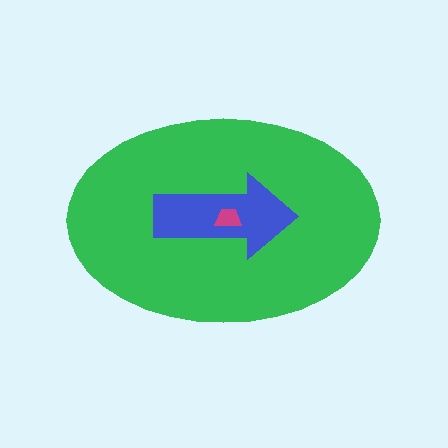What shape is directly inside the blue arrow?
The magenta trapezoid.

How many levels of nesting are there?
3.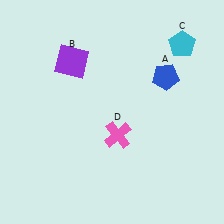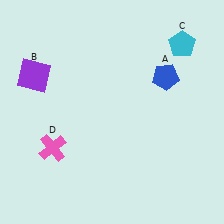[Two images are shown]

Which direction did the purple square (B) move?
The purple square (B) moved left.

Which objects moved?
The objects that moved are: the purple square (B), the pink cross (D).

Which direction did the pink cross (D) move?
The pink cross (D) moved left.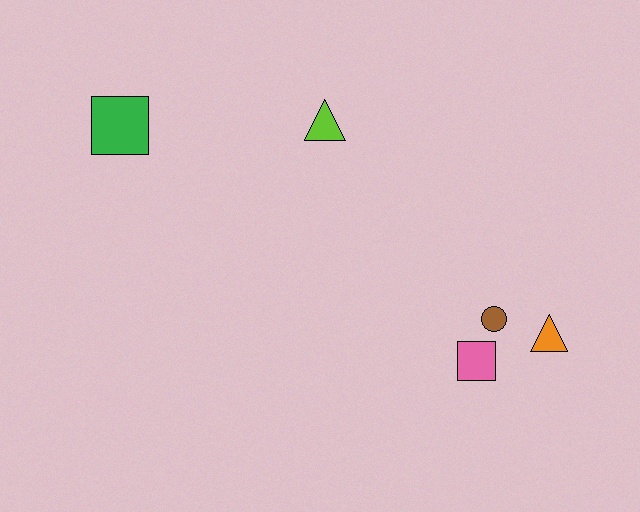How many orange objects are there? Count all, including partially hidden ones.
There is 1 orange object.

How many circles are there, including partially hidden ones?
There is 1 circle.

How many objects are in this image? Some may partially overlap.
There are 5 objects.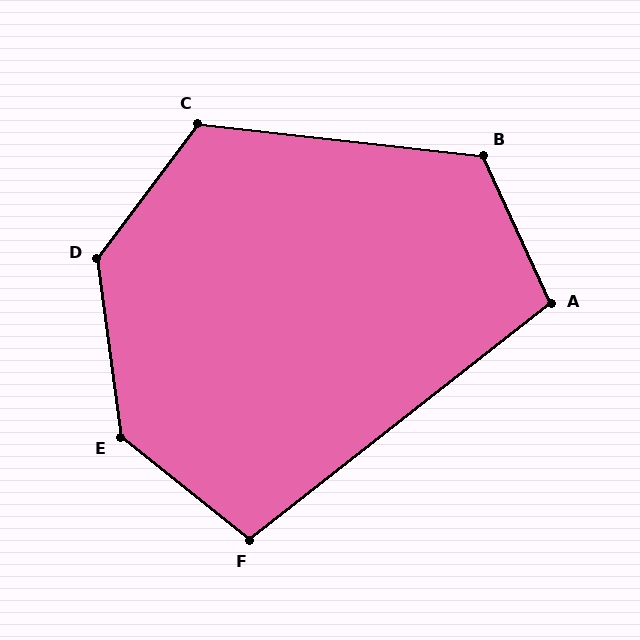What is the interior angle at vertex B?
Approximately 121 degrees (obtuse).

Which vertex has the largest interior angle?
E, at approximately 136 degrees.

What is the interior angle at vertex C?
Approximately 120 degrees (obtuse).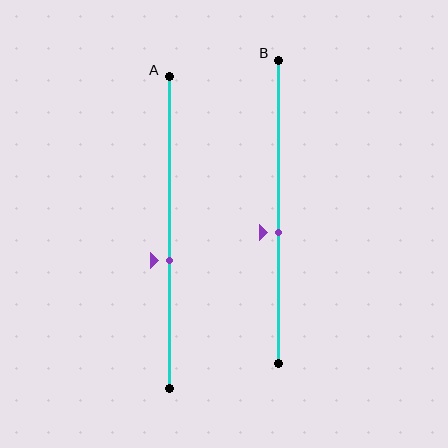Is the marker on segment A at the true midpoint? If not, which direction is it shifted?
No, the marker on segment A is shifted downward by about 9% of the segment length.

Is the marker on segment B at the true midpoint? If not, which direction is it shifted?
No, the marker on segment B is shifted downward by about 7% of the segment length.